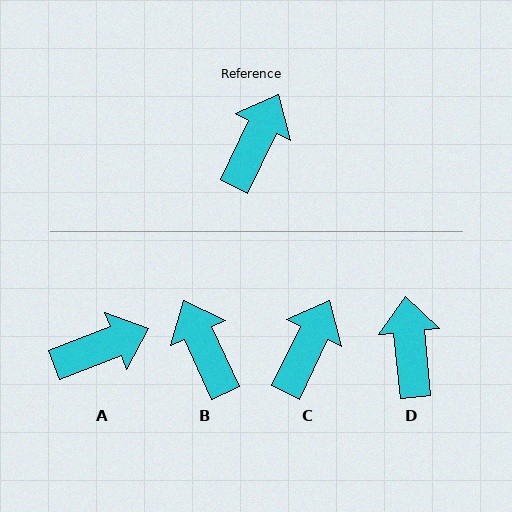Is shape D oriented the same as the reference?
No, it is off by about 32 degrees.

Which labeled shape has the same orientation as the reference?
C.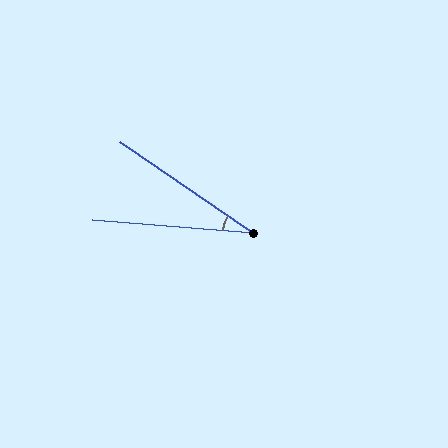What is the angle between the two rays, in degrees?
Approximately 30 degrees.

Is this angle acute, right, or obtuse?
It is acute.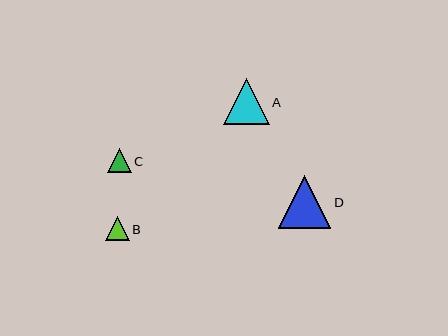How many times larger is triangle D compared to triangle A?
Triangle D is approximately 1.1 times the size of triangle A.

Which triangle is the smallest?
Triangle B is the smallest with a size of approximately 24 pixels.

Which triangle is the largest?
Triangle D is the largest with a size of approximately 53 pixels.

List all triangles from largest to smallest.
From largest to smallest: D, A, C, B.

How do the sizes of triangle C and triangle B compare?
Triangle C and triangle B are approximately the same size.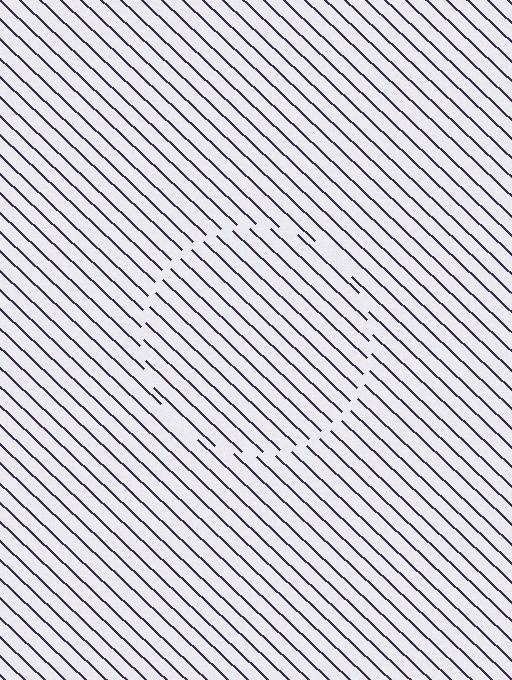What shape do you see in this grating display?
An illusory circle. The interior of the shape contains the same grating, shifted by half a period — the contour is defined by the phase discontinuity where line-ends from the inner and outer gratings abut.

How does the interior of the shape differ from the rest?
The interior of the shape contains the same grating, shifted by half a period — the contour is defined by the phase discontinuity where line-ends from the inner and outer gratings abut.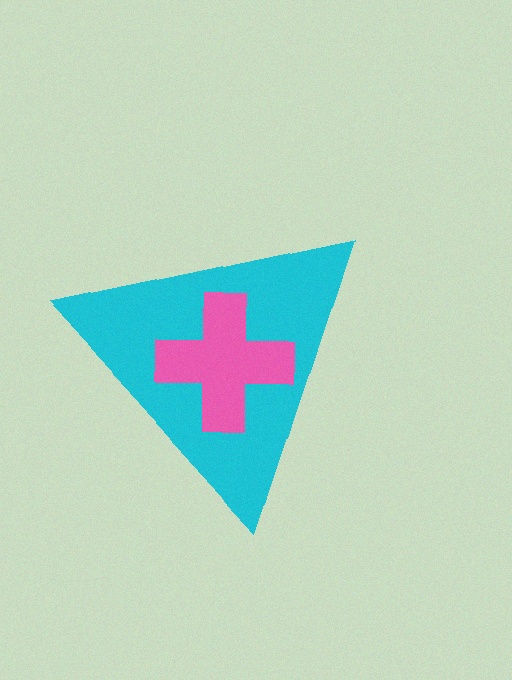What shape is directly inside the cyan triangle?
The pink cross.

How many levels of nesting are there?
2.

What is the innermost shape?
The pink cross.